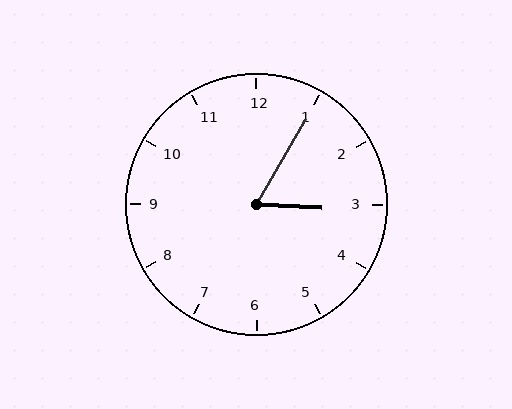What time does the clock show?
3:05.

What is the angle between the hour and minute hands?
Approximately 62 degrees.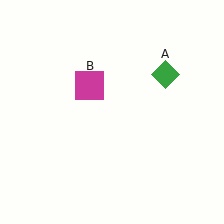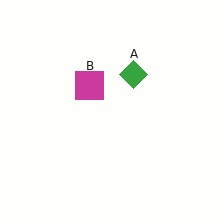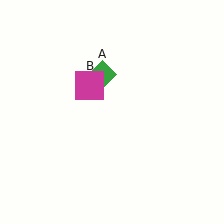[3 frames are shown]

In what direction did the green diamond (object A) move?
The green diamond (object A) moved left.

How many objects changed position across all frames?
1 object changed position: green diamond (object A).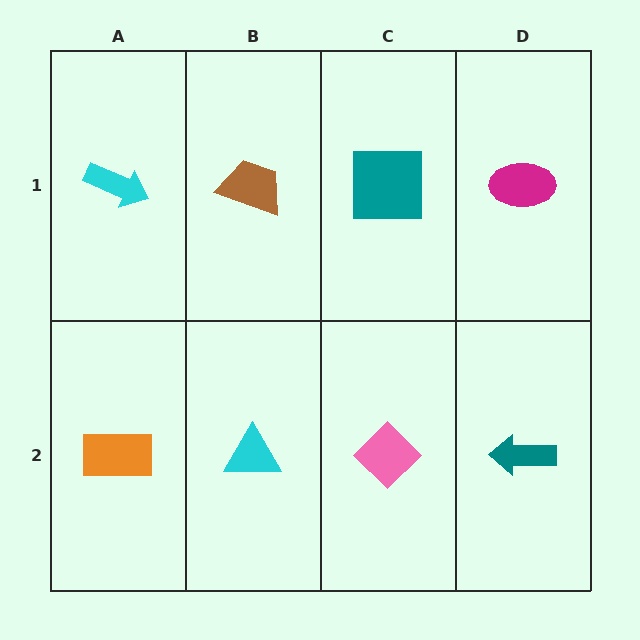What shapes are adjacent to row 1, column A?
An orange rectangle (row 2, column A), a brown trapezoid (row 1, column B).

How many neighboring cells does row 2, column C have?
3.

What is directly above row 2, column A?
A cyan arrow.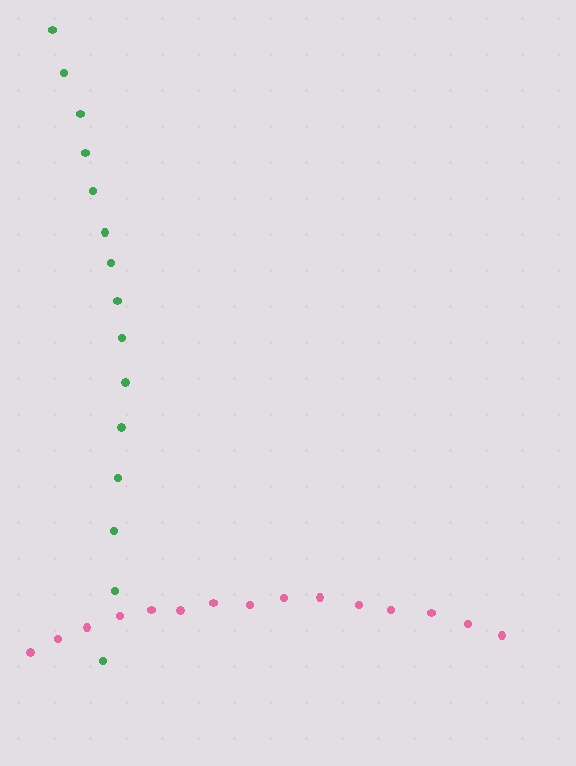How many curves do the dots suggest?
There are 2 distinct paths.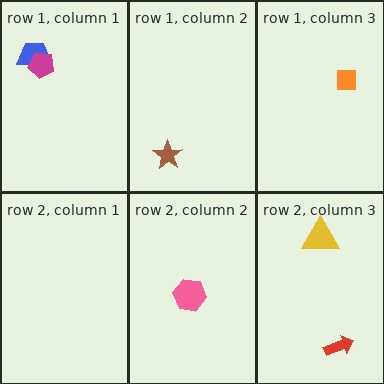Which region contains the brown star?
The row 1, column 2 region.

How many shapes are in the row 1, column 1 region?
2.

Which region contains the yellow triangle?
The row 2, column 3 region.